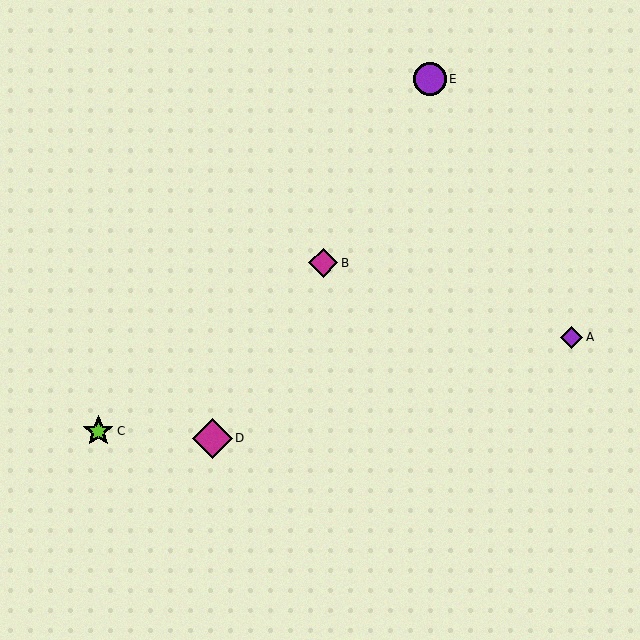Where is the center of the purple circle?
The center of the purple circle is at (430, 79).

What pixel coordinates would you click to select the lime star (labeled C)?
Click at (98, 431) to select the lime star C.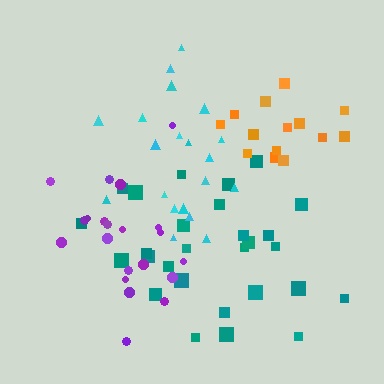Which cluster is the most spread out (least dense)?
Cyan.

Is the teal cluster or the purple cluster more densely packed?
Purple.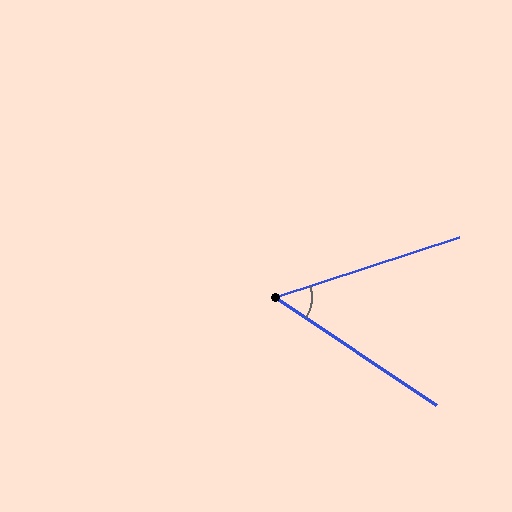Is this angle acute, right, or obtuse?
It is acute.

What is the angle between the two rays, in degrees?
Approximately 52 degrees.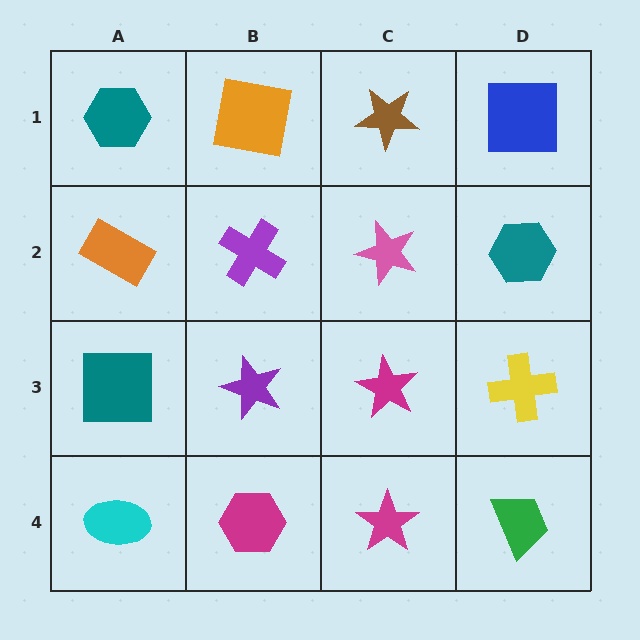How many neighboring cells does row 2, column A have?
3.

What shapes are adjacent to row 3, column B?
A purple cross (row 2, column B), a magenta hexagon (row 4, column B), a teal square (row 3, column A), a magenta star (row 3, column C).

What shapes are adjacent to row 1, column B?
A purple cross (row 2, column B), a teal hexagon (row 1, column A), a brown star (row 1, column C).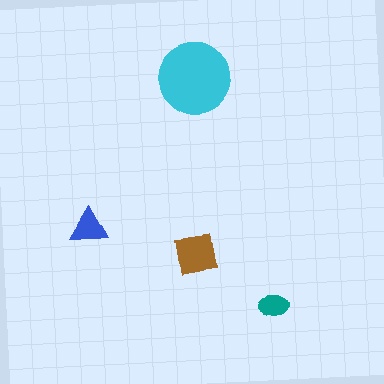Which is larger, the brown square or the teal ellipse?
The brown square.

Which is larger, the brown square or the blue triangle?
The brown square.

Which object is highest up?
The cyan circle is topmost.